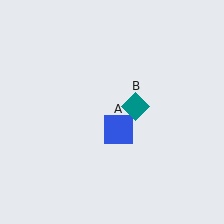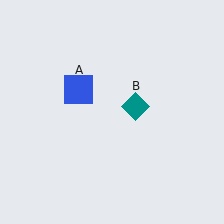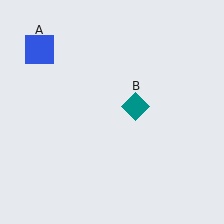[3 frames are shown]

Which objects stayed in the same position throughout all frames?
Teal diamond (object B) remained stationary.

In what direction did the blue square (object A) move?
The blue square (object A) moved up and to the left.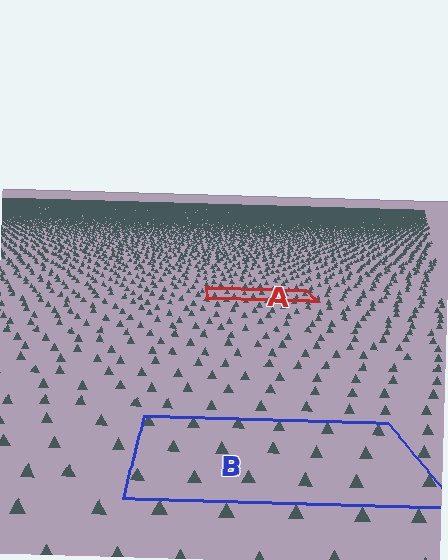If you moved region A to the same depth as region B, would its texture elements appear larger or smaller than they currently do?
They would appear larger. At a closer depth, the same texture elements are projected at a bigger on-screen size.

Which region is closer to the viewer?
Region B is closer. The texture elements there are larger and more spread out.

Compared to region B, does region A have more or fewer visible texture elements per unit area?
Region A has more texture elements per unit area — they are packed more densely because it is farther away.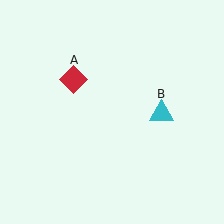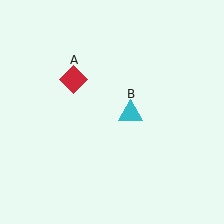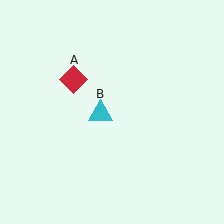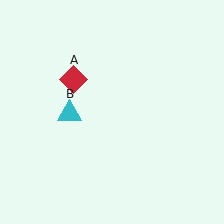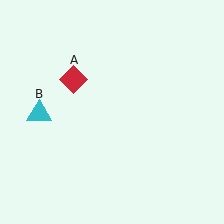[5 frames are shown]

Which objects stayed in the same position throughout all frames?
Red diamond (object A) remained stationary.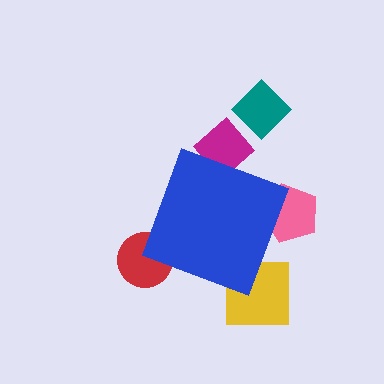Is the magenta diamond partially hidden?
Yes, the magenta diamond is partially hidden behind the blue diamond.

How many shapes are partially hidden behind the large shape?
4 shapes are partially hidden.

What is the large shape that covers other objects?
A blue diamond.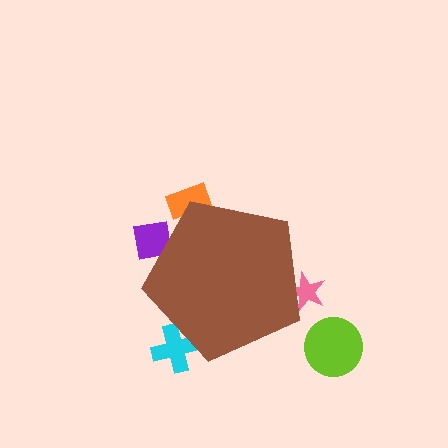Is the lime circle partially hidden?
No, the lime circle is fully visible.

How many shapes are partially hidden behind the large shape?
4 shapes are partially hidden.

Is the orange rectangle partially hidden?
Yes, the orange rectangle is partially hidden behind the brown pentagon.